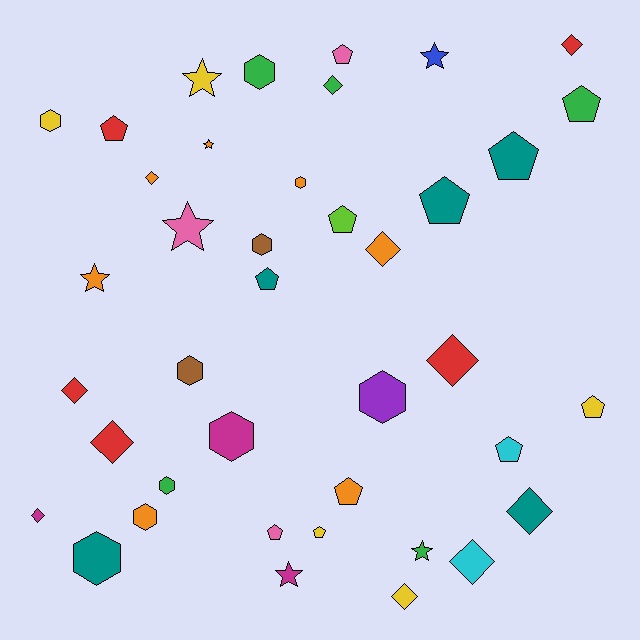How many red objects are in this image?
There are 5 red objects.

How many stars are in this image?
There are 7 stars.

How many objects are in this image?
There are 40 objects.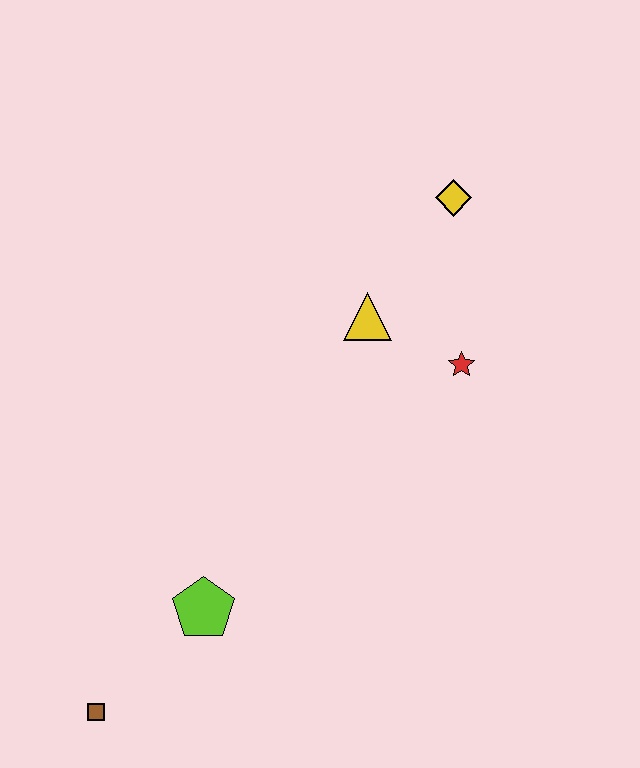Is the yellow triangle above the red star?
Yes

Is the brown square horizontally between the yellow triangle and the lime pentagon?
No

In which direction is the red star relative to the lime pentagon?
The red star is to the right of the lime pentagon.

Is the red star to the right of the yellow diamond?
Yes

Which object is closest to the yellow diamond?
The yellow triangle is closest to the yellow diamond.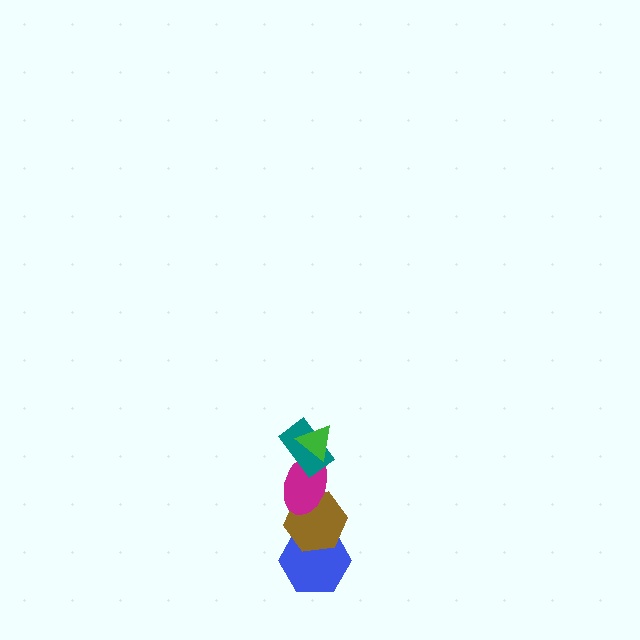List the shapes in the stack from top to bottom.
From top to bottom: the green triangle, the teal rectangle, the magenta ellipse, the brown hexagon, the blue hexagon.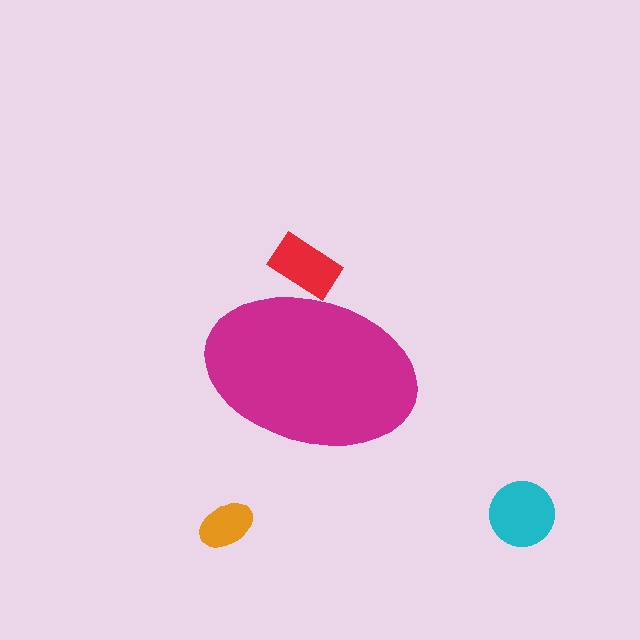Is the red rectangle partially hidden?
Yes, the red rectangle is partially hidden behind the magenta ellipse.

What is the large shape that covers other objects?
A magenta ellipse.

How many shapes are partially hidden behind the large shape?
1 shape is partially hidden.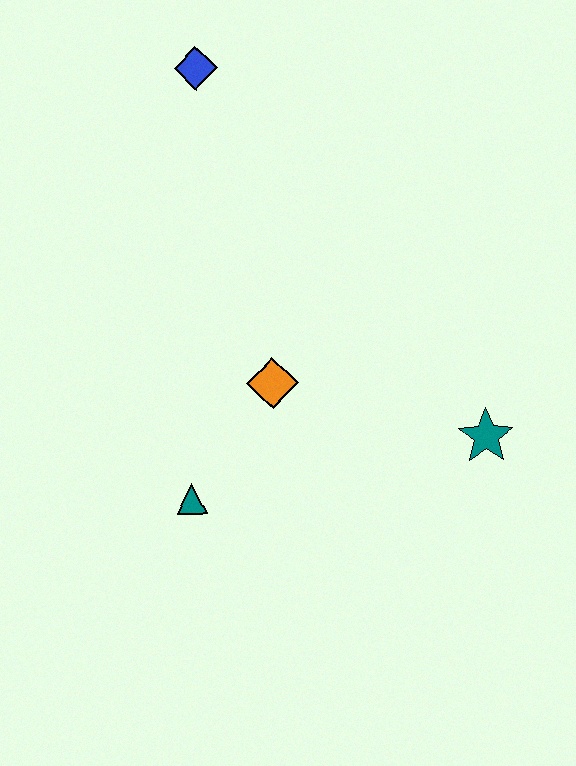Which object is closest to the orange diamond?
The teal triangle is closest to the orange diamond.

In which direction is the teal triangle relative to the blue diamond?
The teal triangle is below the blue diamond.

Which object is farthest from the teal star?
The blue diamond is farthest from the teal star.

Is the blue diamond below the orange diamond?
No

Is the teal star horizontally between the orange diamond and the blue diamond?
No